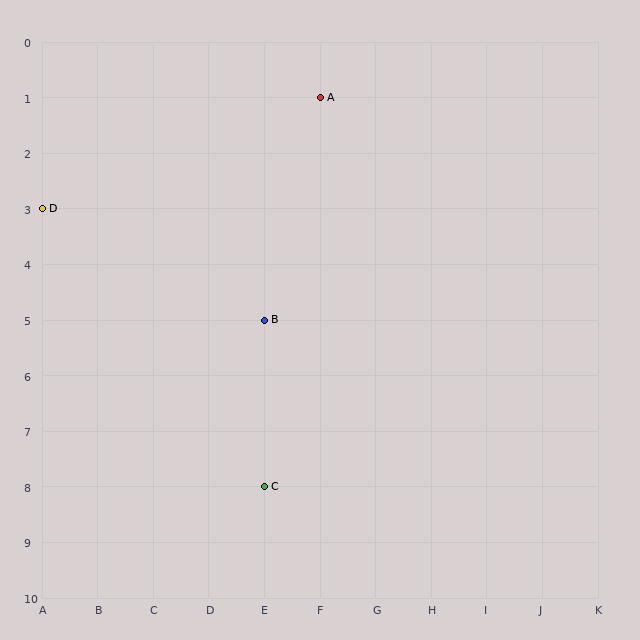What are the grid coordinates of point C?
Point C is at grid coordinates (E, 8).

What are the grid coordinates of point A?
Point A is at grid coordinates (F, 1).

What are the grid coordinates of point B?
Point B is at grid coordinates (E, 5).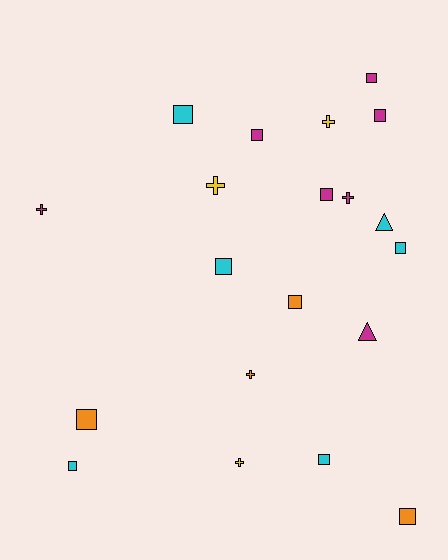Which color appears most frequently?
Magenta, with 7 objects.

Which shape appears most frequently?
Square, with 12 objects.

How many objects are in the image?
There are 20 objects.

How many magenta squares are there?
There are 4 magenta squares.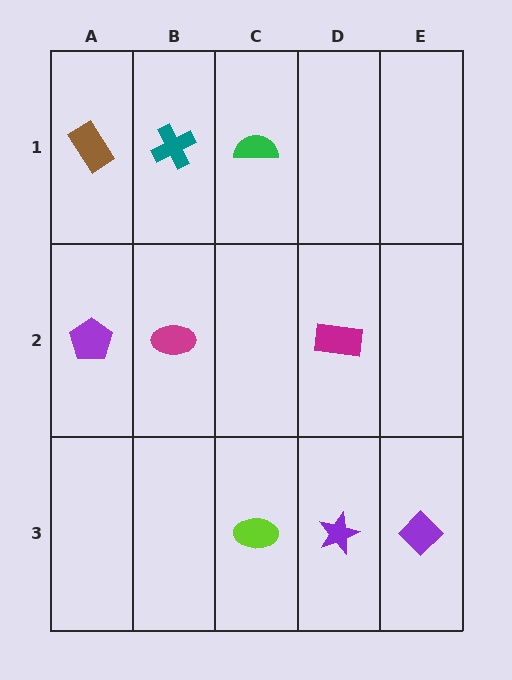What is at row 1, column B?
A teal cross.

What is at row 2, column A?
A purple pentagon.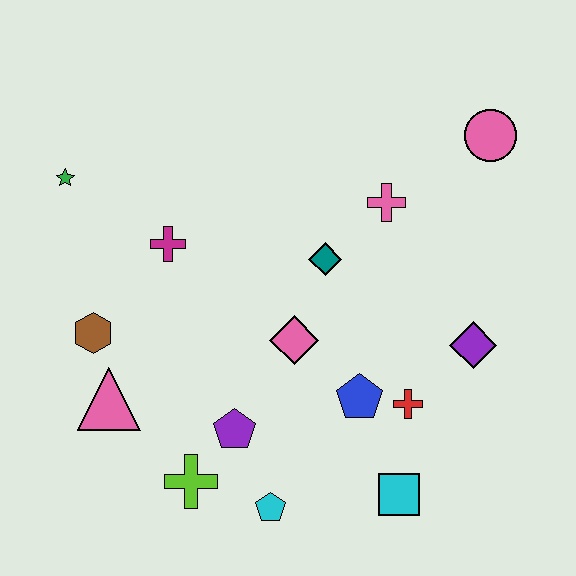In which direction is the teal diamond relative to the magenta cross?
The teal diamond is to the right of the magenta cross.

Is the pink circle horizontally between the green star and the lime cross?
No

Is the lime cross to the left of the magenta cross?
No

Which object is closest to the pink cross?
The teal diamond is closest to the pink cross.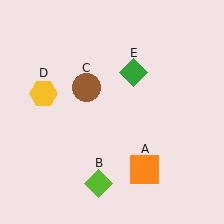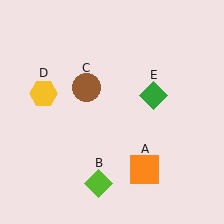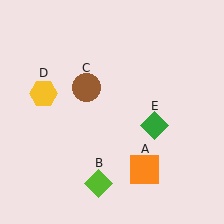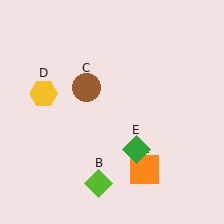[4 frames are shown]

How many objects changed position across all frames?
1 object changed position: green diamond (object E).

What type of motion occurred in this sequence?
The green diamond (object E) rotated clockwise around the center of the scene.